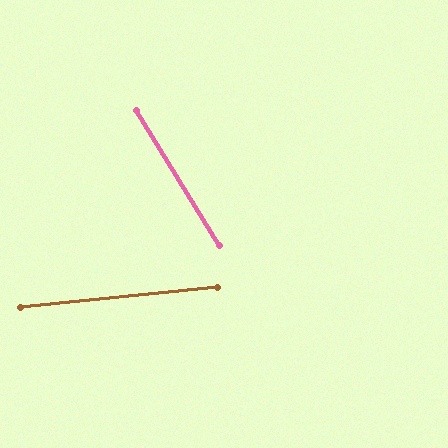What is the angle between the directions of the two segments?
Approximately 64 degrees.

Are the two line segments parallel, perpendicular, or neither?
Neither parallel nor perpendicular — they differ by about 64°.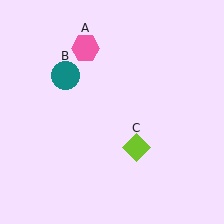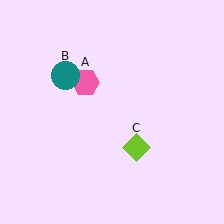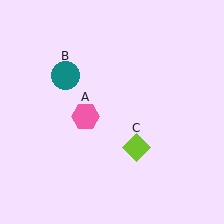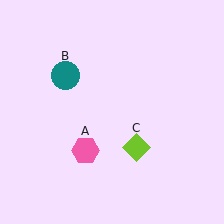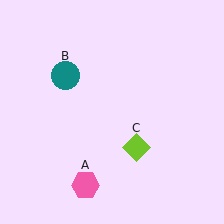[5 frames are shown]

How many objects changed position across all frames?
1 object changed position: pink hexagon (object A).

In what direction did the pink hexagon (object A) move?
The pink hexagon (object A) moved down.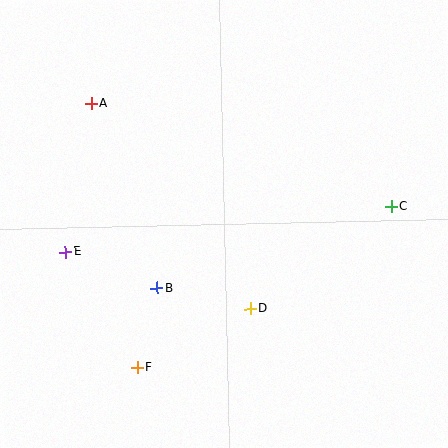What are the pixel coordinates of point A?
Point A is at (92, 103).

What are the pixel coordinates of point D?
Point D is at (250, 309).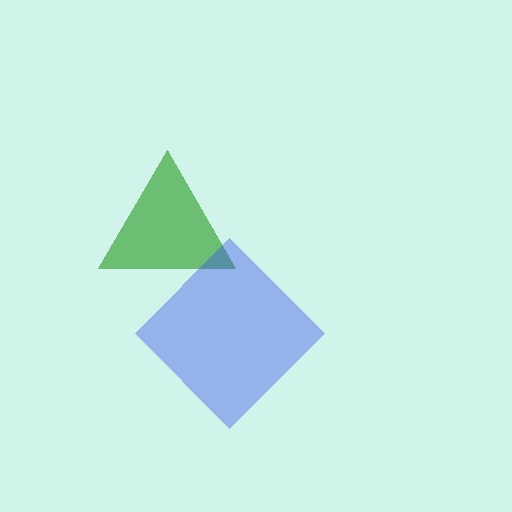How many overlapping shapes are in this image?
There are 2 overlapping shapes in the image.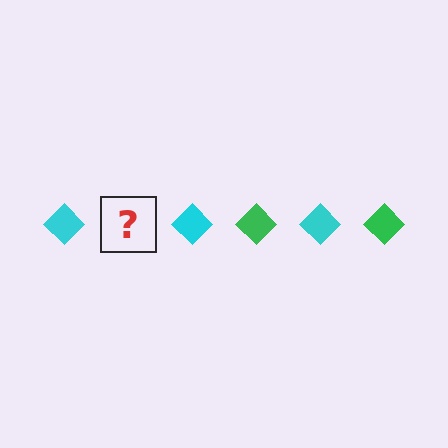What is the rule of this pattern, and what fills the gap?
The rule is that the pattern cycles through cyan, green diamonds. The gap should be filled with a green diamond.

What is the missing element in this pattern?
The missing element is a green diamond.